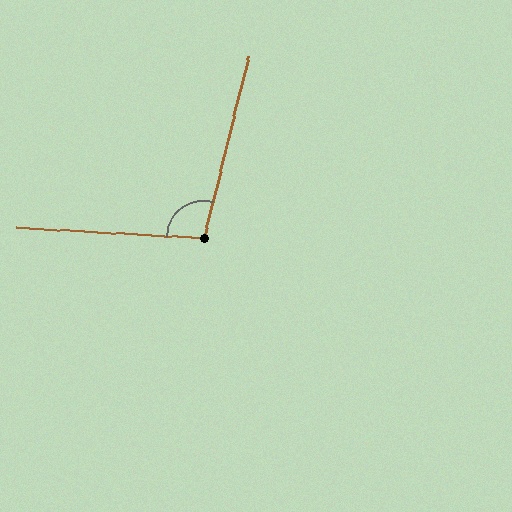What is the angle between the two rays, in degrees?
Approximately 101 degrees.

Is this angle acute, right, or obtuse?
It is obtuse.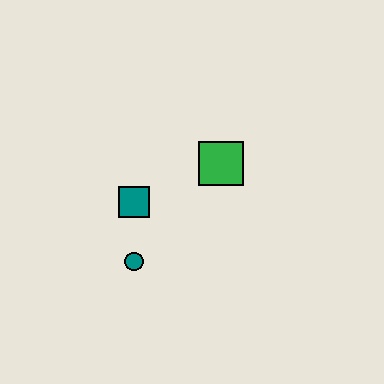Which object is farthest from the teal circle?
The green square is farthest from the teal circle.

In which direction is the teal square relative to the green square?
The teal square is to the left of the green square.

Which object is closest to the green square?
The teal square is closest to the green square.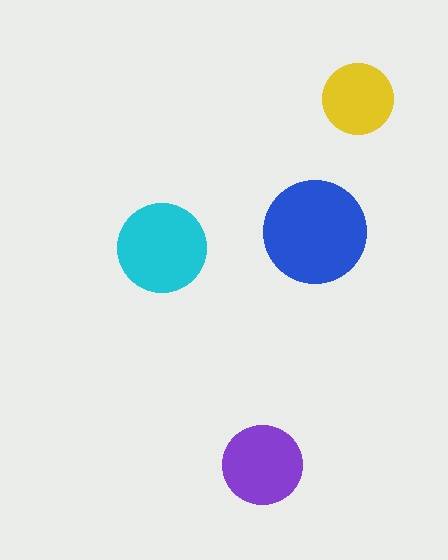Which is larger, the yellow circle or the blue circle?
The blue one.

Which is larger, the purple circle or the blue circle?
The blue one.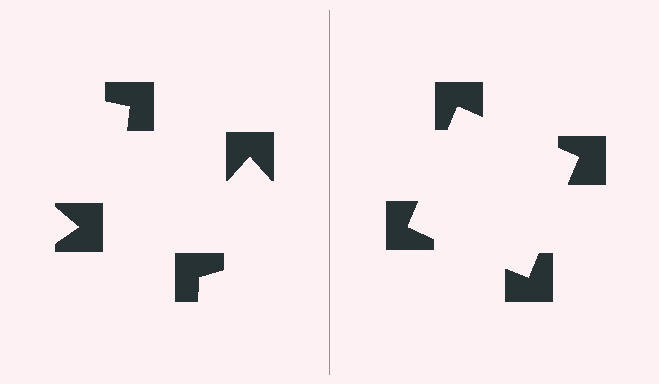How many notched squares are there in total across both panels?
8 — 4 on each side.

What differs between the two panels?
The notched squares are positioned identically on both sides; only the wedge orientations differ. On the right they align to a square; on the left they are misaligned.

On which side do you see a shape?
An illusory square appears on the right side. On the left side the wedge cuts are rotated, so no coherent shape forms.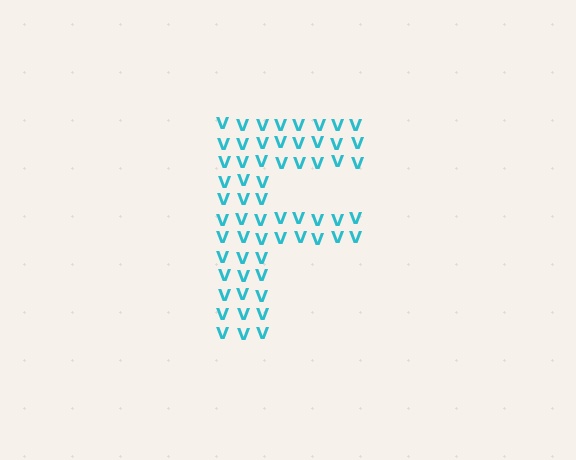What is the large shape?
The large shape is the letter F.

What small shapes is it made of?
It is made of small letter V's.